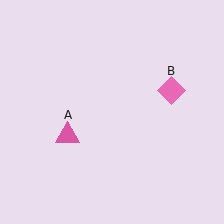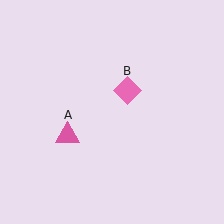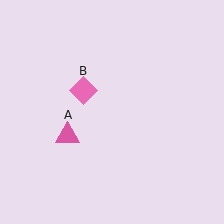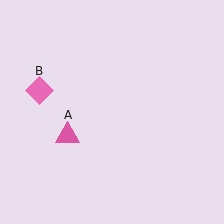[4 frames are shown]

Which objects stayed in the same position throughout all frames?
Pink triangle (object A) remained stationary.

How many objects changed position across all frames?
1 object changed position: pink diamond (object B).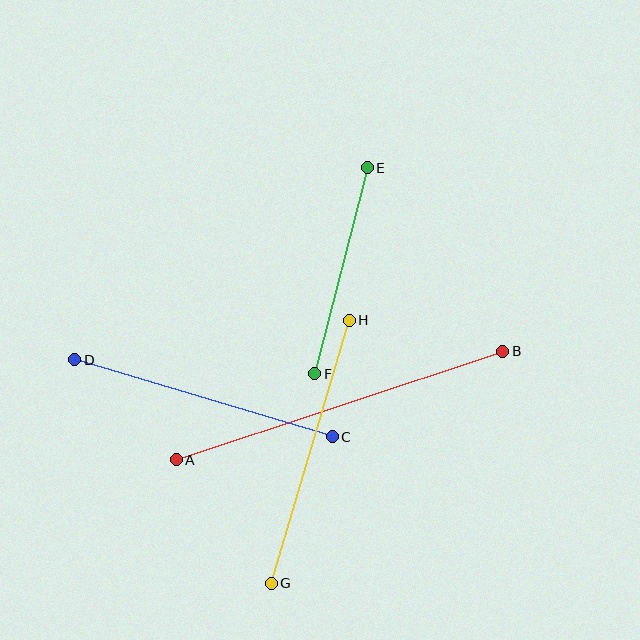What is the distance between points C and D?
The distance is approximately 269 pixels.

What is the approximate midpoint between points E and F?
The midpoint is at approximately (341, 271) pixels.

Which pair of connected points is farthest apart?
Points A and B are farthest apart.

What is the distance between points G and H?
The distance is approximately 274 pixels.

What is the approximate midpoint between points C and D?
The midpoint is at approximately (204, 398) pixels.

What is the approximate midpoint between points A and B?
The midpoint is at approximately (340, 405) pixels.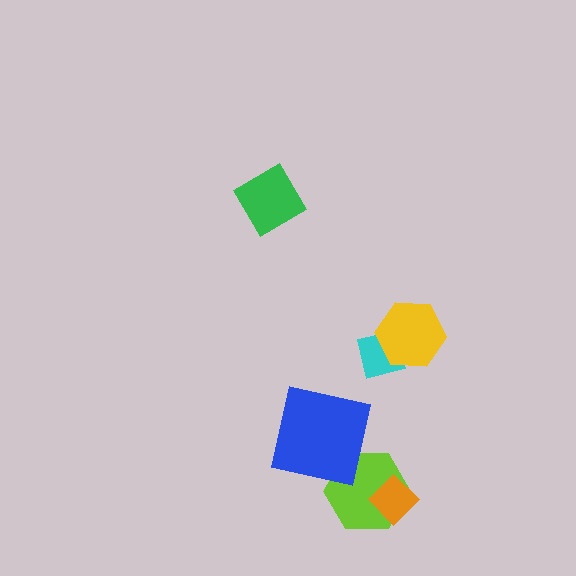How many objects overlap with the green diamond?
0 objects overlap with the green diamond.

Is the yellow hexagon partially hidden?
No, no other shape covers it.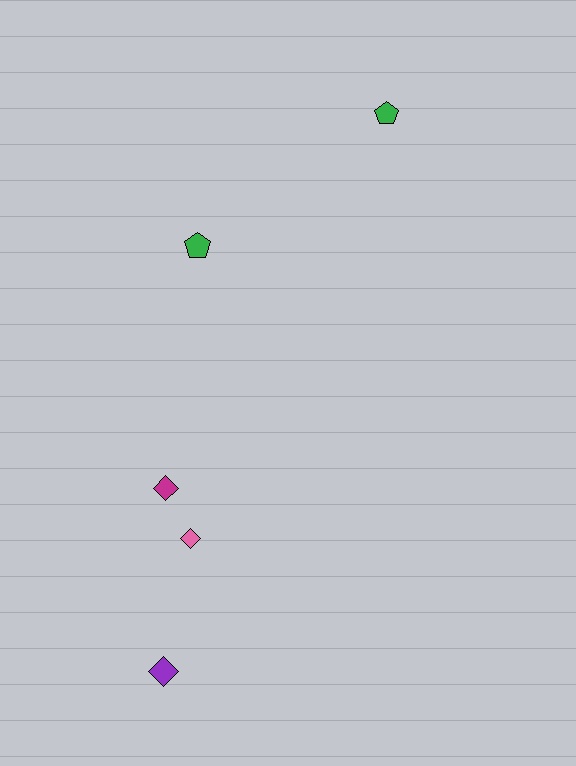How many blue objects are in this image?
There are no blue objects.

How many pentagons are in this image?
There are 2 pentagons.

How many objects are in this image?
There are 5 objects.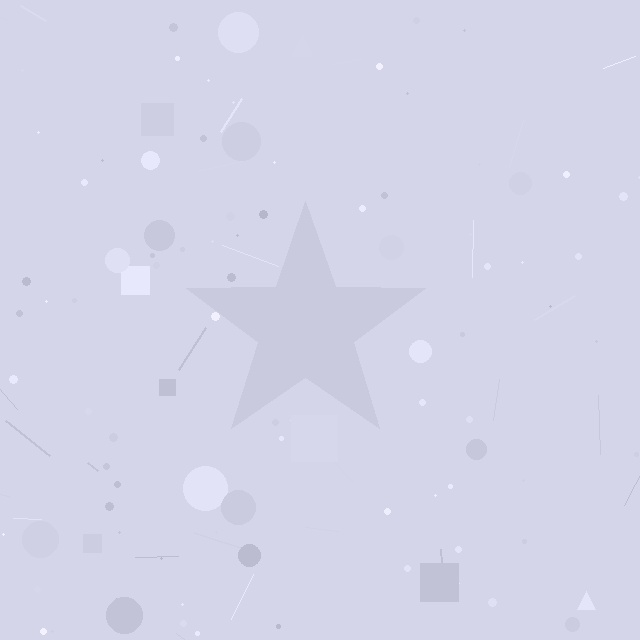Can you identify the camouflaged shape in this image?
The camouflaged shape is a star.